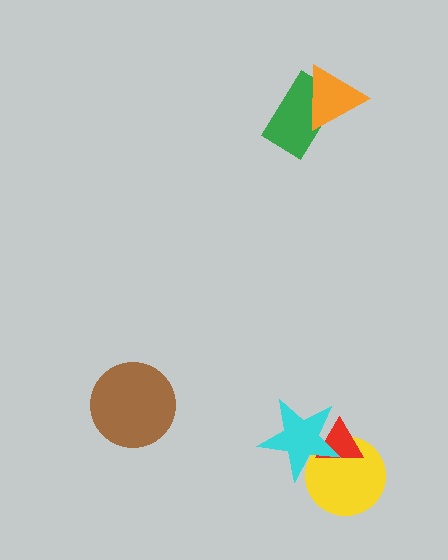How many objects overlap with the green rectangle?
1 object overlaps with the green rectangle.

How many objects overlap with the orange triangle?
1 object overlaps with the orange triangle.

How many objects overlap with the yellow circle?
2 objects overlap with the yellow circle.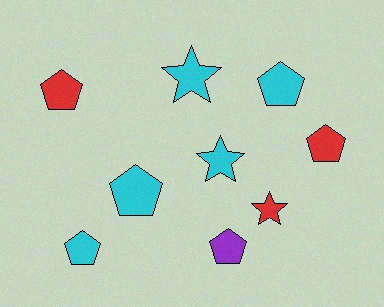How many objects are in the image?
There are 9 objects.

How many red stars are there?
There is 1 red star.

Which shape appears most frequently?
Pentagon, with 6 objects.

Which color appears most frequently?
Cyan, with 5 objects.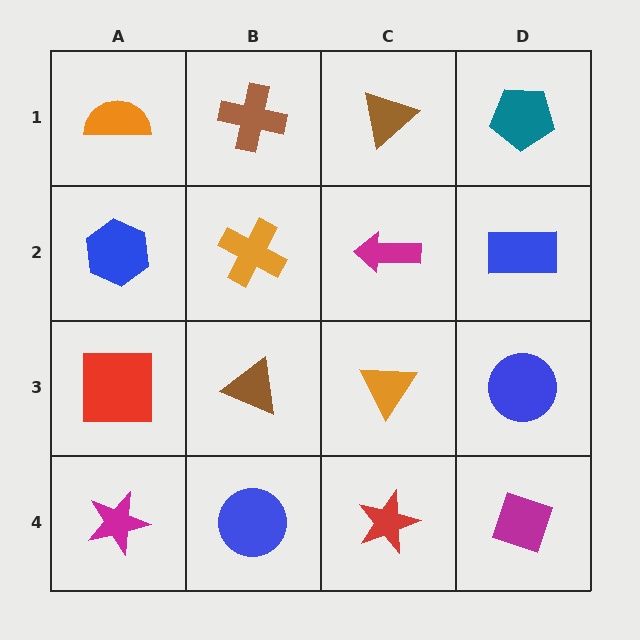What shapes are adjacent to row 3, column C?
A magenta arrow (row 2, column C), a red star (row 4, column C), a brown triangle (row 3, column B), a blue circle (row 3, column D).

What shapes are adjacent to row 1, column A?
A blue hexagon (row 2, column A), a brown cross (row 1, column B).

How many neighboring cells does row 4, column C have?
3.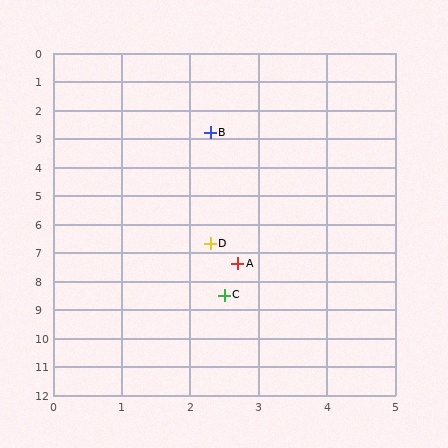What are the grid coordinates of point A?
Point A is at approximately (2.7, 7.4).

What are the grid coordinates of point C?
Point C is at approximately (2.5, 8.5).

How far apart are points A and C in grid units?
Points A and C are about 1.1 grid units apart.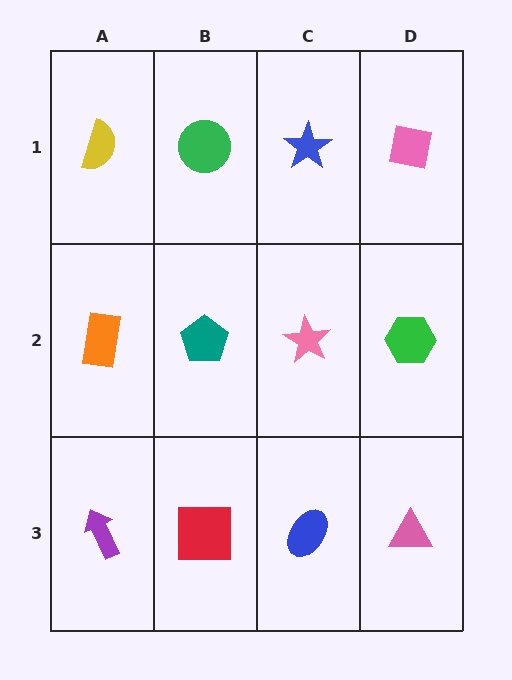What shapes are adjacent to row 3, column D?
A green hexagon (row 2, column D), a blue ellipse (row 3, column C).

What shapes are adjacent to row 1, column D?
A green hexagon (row 2, column D), a blue star (row 1, column C).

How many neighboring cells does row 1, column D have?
2.